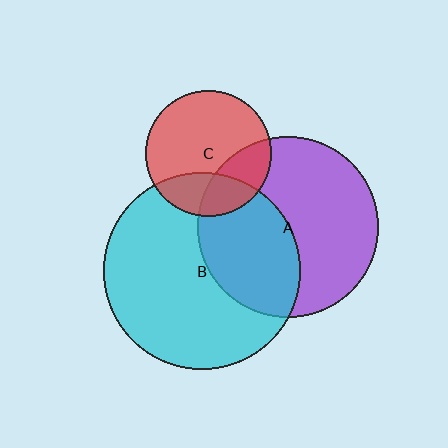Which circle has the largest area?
Circle B (cyan).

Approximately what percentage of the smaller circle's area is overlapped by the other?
Approximately 40%.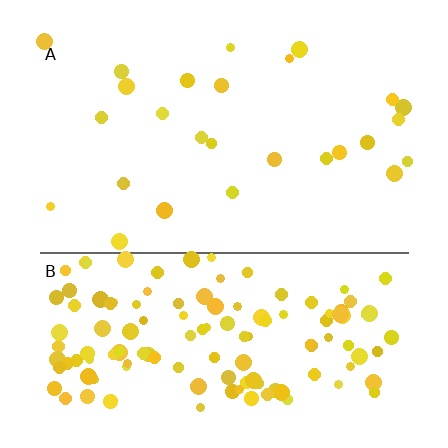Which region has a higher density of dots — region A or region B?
B (the bottom).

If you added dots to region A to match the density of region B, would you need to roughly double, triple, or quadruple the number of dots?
Approximately quadruple.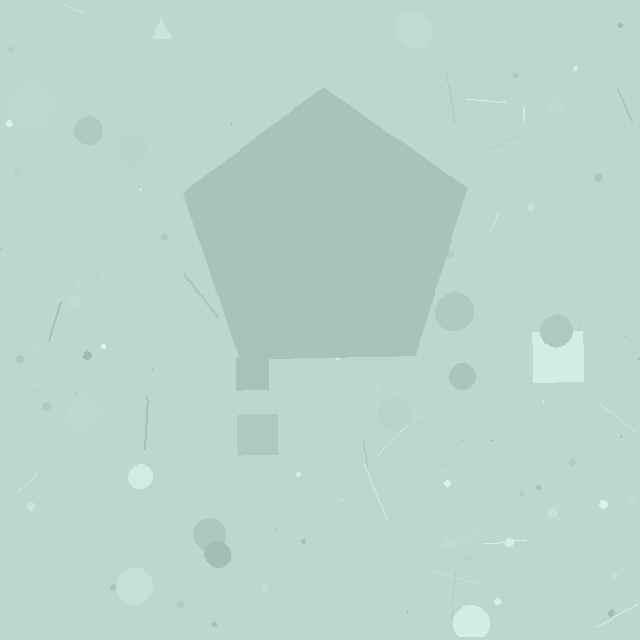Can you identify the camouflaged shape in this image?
The camouflaged shape is a pentagon.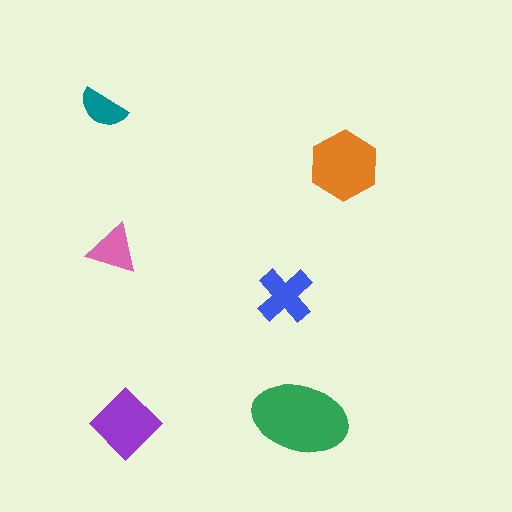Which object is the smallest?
The teal semicircle.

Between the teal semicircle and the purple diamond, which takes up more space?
The purple diamond.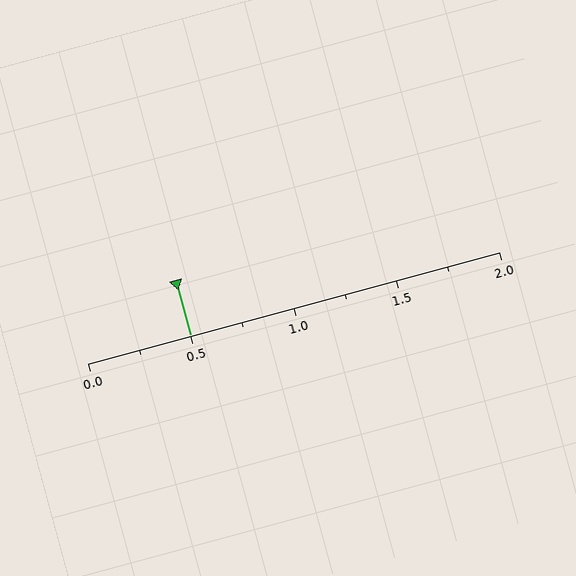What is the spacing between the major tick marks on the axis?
The major ticks are spaced 0.5 apart.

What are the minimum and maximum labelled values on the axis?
The axis runs from 0.0 to 2.0.